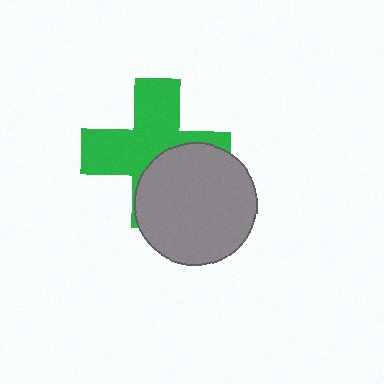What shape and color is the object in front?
The object in front is a gray circle.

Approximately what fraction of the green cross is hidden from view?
Roughly 40% of the green cross is hidden behind the gray circle.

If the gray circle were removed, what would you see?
You would see the complete green cross.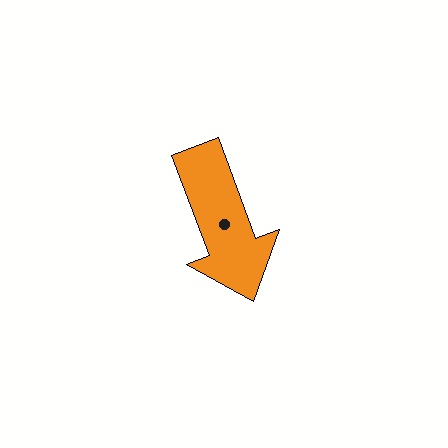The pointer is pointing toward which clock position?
Roughly 5 o'clock.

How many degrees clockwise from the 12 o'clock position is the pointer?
Approximately 159 degrees.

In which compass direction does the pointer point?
South.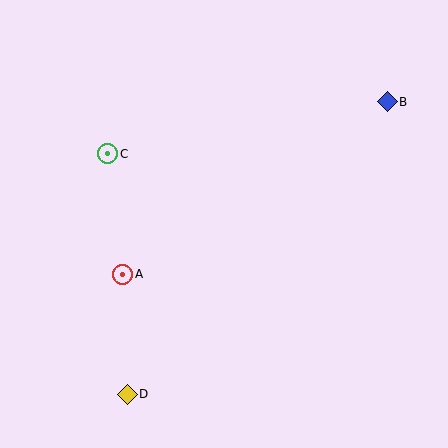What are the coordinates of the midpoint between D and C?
The midpoint between D and C is at (118, 274).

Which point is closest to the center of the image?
Point A at (123, 274) is closest to the center.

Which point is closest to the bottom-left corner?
Point D is closest to the bottom-left corner.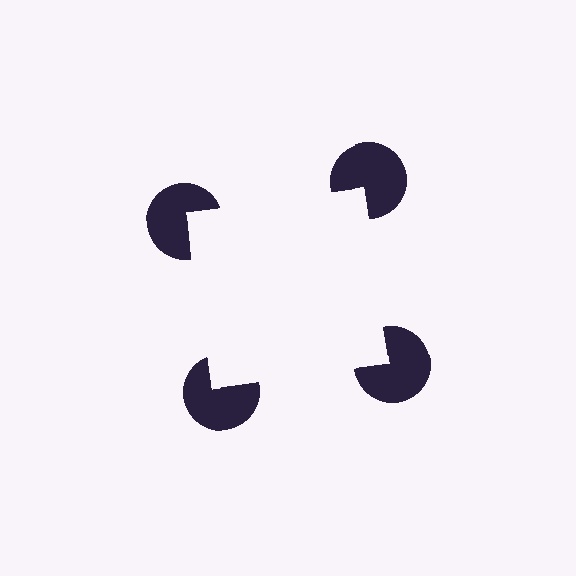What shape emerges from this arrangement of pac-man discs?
An illusory square — its edges are inferred from the aligned wedge cuts in the pac-man discs, not physically drawn.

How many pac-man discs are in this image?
There are 4 — one at each vertex of the illusory square.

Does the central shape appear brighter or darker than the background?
It typically appears slightly brighter than the background, even though no actual brightness change is drawn.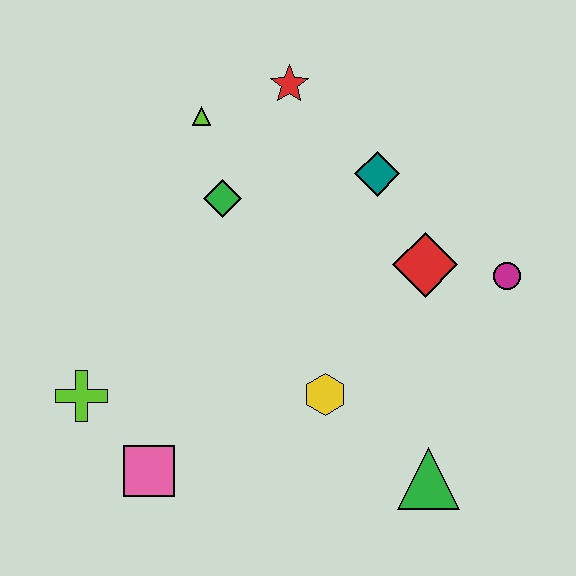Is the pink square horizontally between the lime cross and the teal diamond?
Yes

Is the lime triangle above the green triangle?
Yes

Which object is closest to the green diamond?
The lime triangle is closest to the green diamond.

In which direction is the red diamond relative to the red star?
The red diamond is below the red star.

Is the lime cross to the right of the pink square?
No